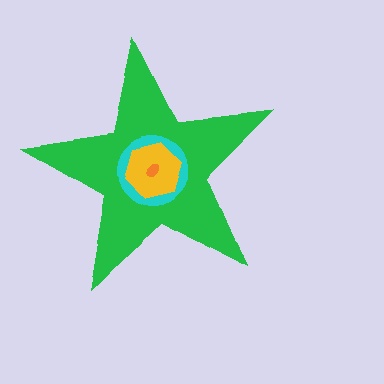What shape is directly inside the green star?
The cyan circle.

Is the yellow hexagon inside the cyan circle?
Yes.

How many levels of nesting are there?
4.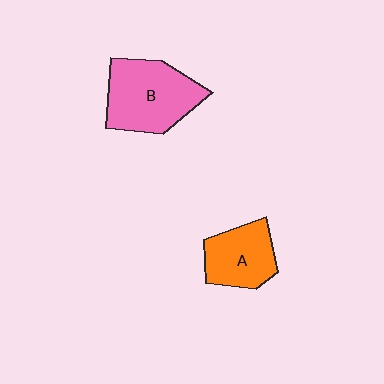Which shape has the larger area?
Shape B (pink).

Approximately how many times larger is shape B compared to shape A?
Approximately 1.5 times.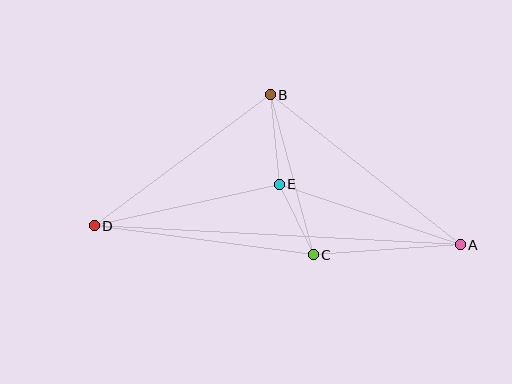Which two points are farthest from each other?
Points A and D are farthest from each other.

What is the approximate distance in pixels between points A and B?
The distance between A and B is approximately 242 pixels.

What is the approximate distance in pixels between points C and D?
The distance between C and D is approximately 221 pixels.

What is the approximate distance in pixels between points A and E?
The distance between A and E is approximately 191 pixels.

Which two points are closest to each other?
Points C and E are closest to each other.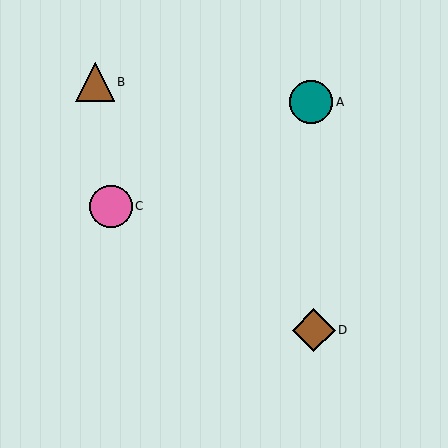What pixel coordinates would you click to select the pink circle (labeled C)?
Click at (111, 207) to select the pink circle C.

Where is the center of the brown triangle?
The center of the brown triangle is at (95, 82).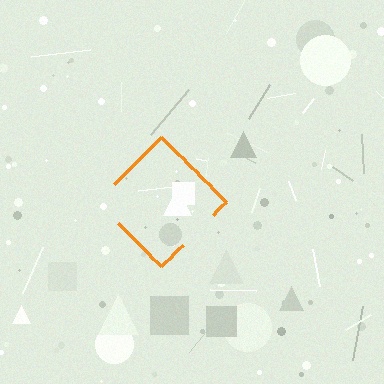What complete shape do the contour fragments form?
The contour fragments form a diamond.